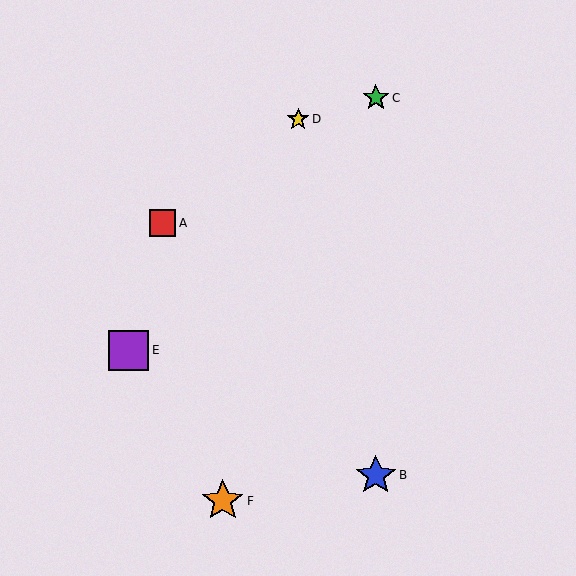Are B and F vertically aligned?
No, B is at x≈376 and F is at x≈223.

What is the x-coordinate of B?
Object B is at x≈376.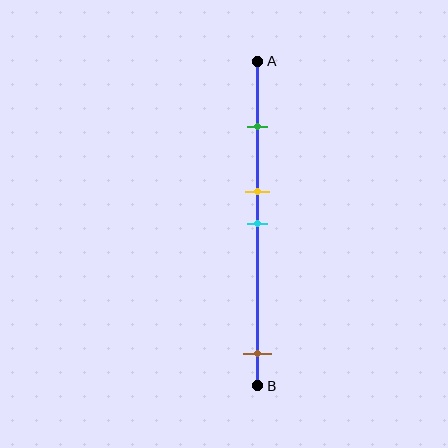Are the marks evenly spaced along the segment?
No, the marks are not evenly spaced.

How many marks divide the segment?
There are 4 marks dividing the segment.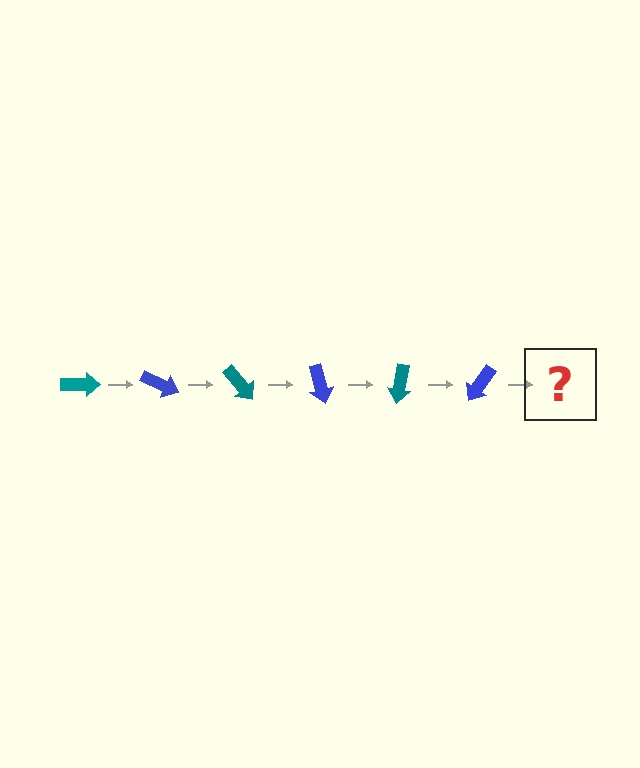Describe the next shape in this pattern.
It should be a teal arrow, rotated 150 degrees from the start.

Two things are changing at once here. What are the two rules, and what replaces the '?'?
The two rules are that it rotates 25 degrees each step and the color cycles through teal and blue. The '?' should be a teal arrow, rotated 150 degrees from the start.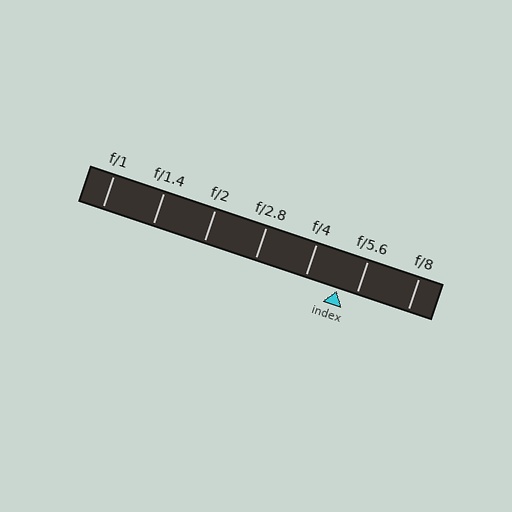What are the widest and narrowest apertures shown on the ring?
The widest aperture shown is f/1 and the narrowest is f/8.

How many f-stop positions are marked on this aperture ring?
There are 7 f-stop positions marked.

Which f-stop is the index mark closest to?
The index mark is closest to f/5.6.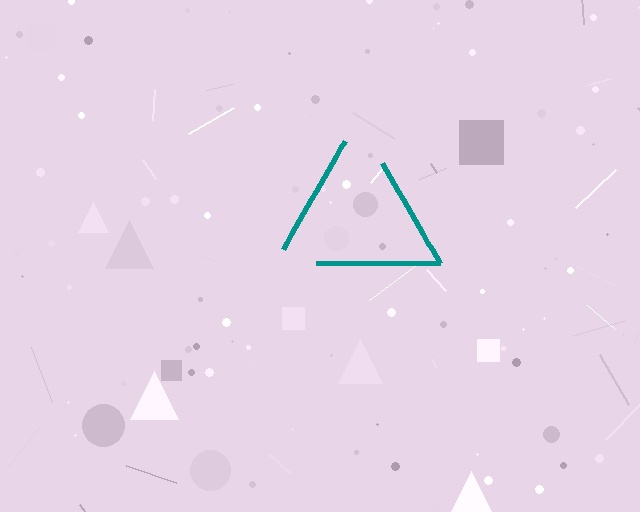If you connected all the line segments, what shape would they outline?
They would outline a triangle.